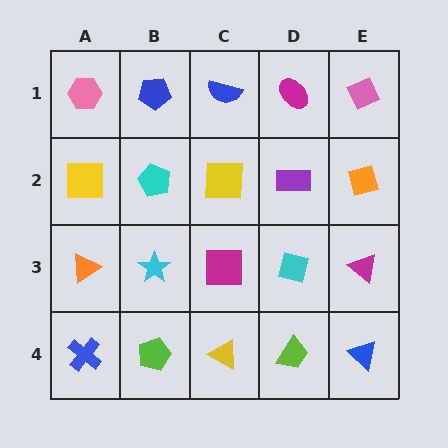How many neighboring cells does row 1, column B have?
3.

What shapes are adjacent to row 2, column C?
A blue semicircle (row 1, column C), a magenta square (row 3, column C), a cyan pentagon (row 2, column B), a purple rectangle (row 2, column D).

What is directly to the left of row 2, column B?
A yellow square.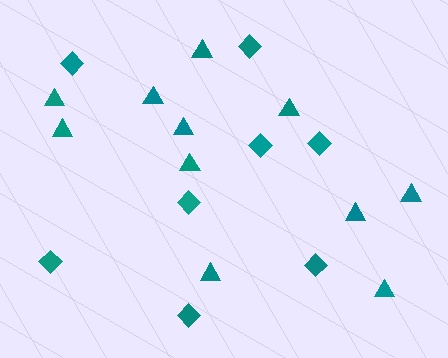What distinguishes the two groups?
There are 2 groups: one group of diamonds (8) and one group of triangles (11).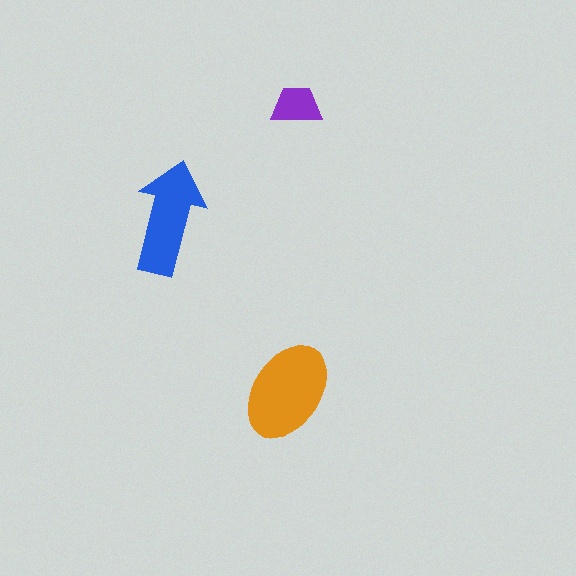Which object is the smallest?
The purple trapezoid.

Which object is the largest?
The orange ellipse.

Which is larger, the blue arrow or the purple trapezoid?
The blue arrow.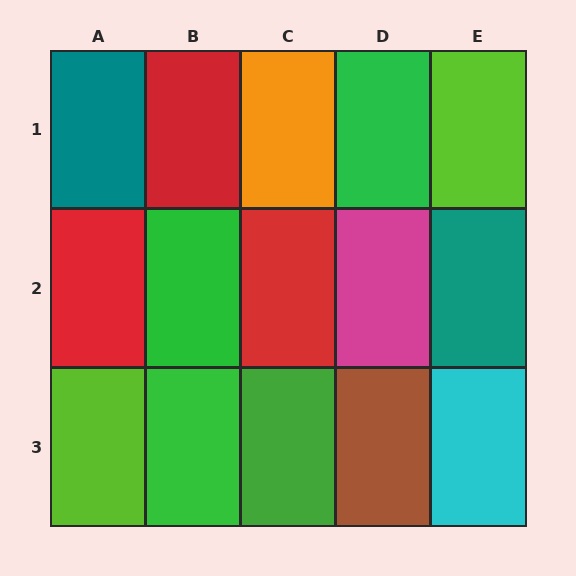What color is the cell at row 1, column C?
Orange.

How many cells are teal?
2 cells are teal.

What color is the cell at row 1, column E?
Lime.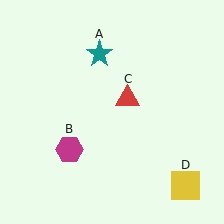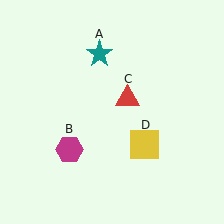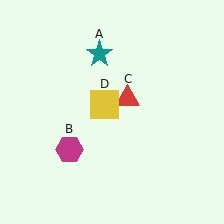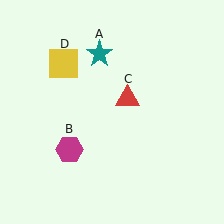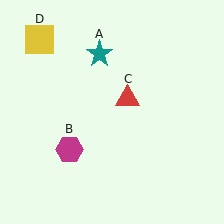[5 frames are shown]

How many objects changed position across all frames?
1 object changed position: yellow square (object D).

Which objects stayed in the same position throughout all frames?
Teal star (object A) and magenta hexagon (object B) and red triangle (object C) remained stationary.